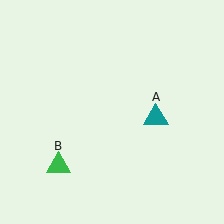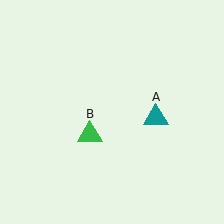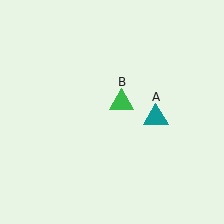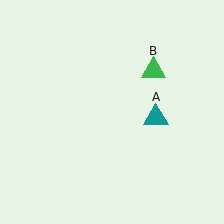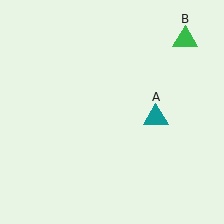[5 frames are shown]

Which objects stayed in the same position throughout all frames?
Teal triangle (object A) remained stationary.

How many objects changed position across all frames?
1 object changed position: green triangle (object B).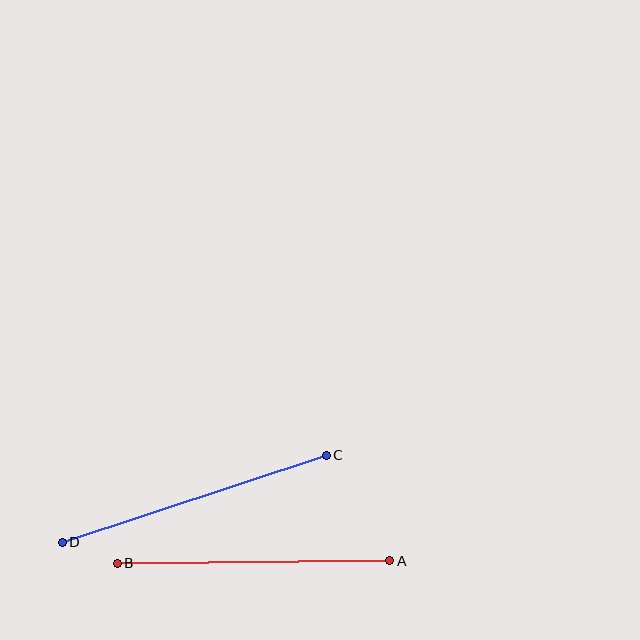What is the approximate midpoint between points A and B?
The midpoint is at approximately (254, 562) pixels.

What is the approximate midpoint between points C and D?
The midpoint is at approximately (194, 499) pixels.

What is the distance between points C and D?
The distance is approximately 278 pixels.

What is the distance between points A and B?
The distance is approximately 273 pixels.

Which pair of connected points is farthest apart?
Points C and D are farthest apart.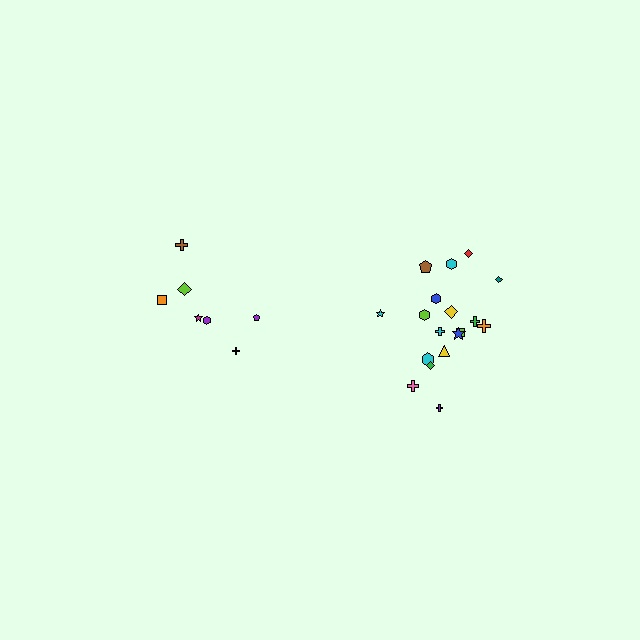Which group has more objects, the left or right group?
The right group.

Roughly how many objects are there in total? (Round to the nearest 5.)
Roughly 25 objects in total.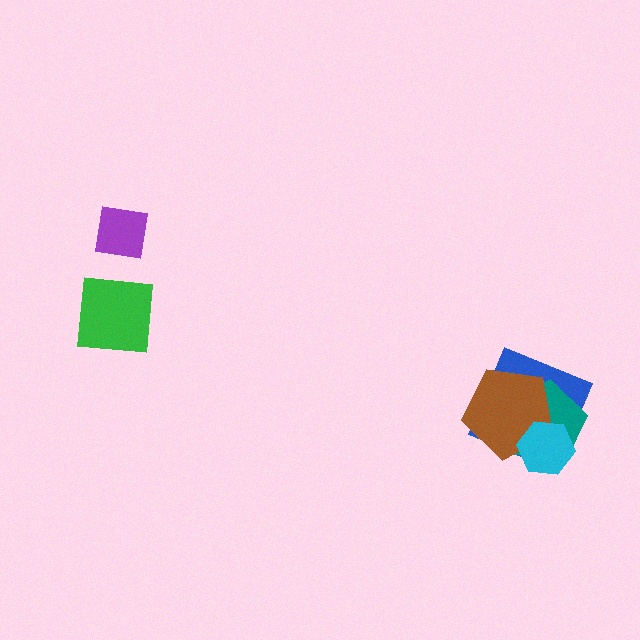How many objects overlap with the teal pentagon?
3 objects overlap with the teal pentagon.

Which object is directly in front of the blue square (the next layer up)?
The teal pentagon is directly in front of the blue square.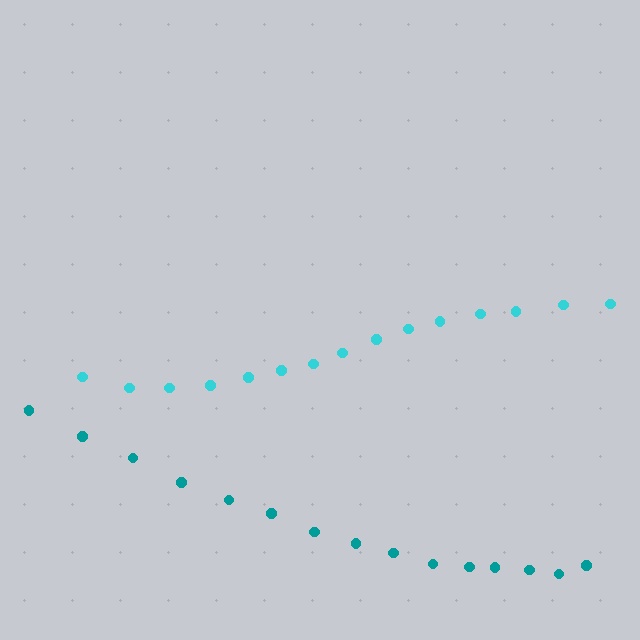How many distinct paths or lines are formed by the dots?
There are 2 distinct paths.